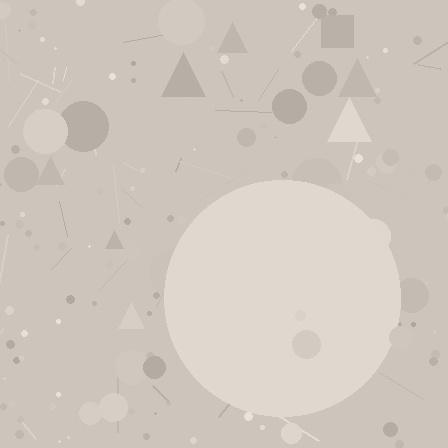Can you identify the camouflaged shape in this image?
The camouflaged shape is a circle.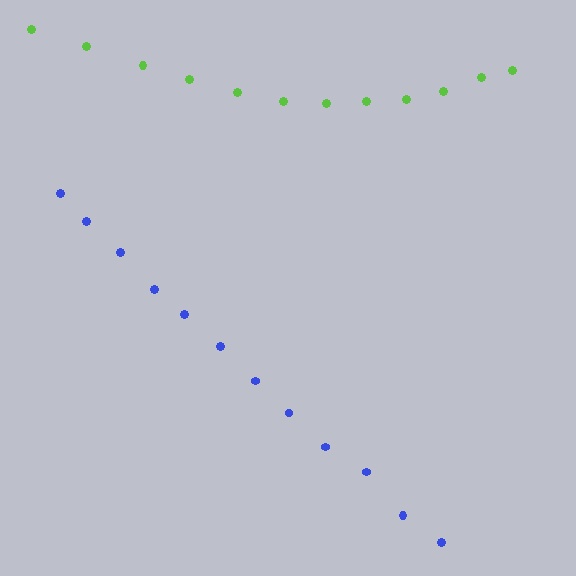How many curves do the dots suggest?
There are 2 distinct paths.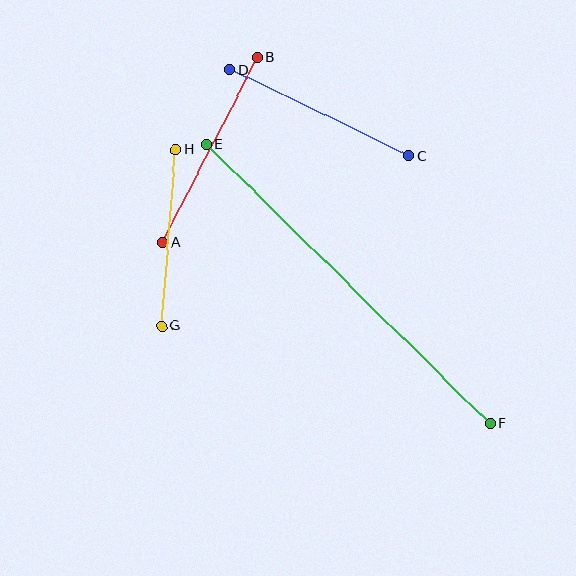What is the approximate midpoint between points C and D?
The midpoint is at approximately (319, 113) pixels.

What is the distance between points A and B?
The distance is approximately 207 pixels.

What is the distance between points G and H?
The distance is approximately 177 pixels.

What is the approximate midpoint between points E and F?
The midpoint is at approximately (348, 284) pixels.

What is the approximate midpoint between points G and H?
The midpoint is at approximately (169, 238) pixels.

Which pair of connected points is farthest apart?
Points E and F are farthest apart.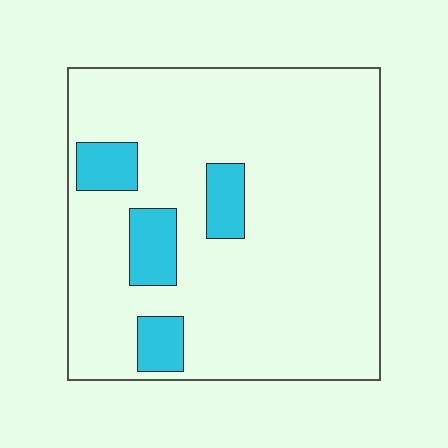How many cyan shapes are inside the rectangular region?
4.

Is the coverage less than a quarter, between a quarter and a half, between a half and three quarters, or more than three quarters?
Less than a quarter.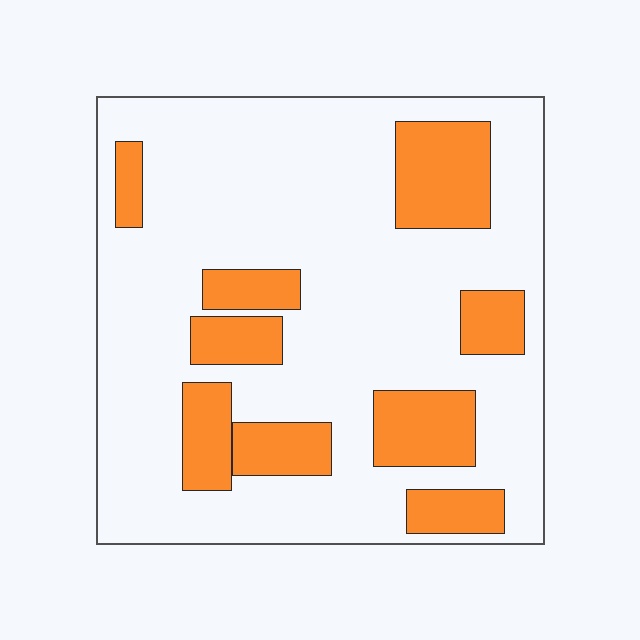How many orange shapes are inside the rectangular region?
9.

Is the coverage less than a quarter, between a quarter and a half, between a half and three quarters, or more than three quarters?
Less than a quarter.